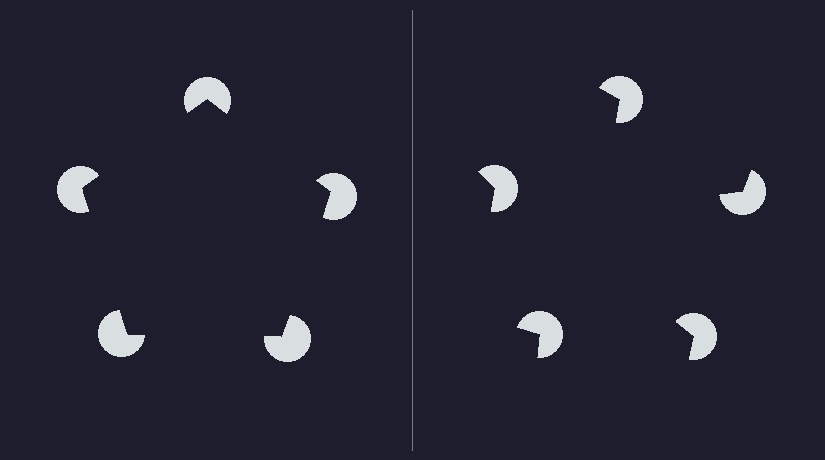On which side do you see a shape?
An illusory pentagon appears on the left side. On the right side the wedge cuts are rotated, so no coherent shape forms.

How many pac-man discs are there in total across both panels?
10 — 5 on each side.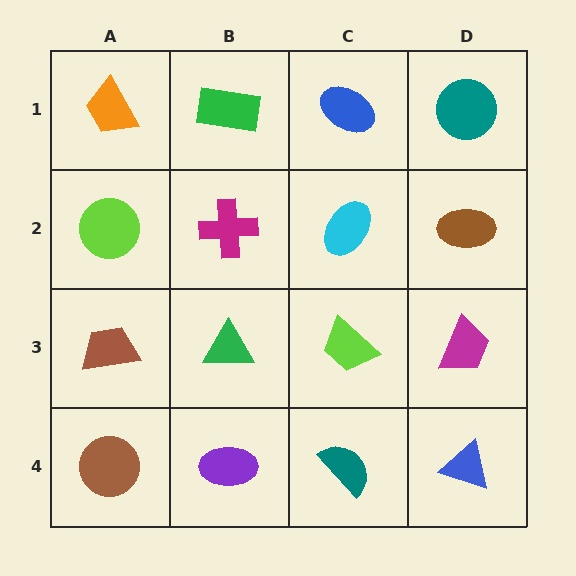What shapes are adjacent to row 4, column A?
A brown trapezoid (row 3, column A), a purple ellipse (row 4, column B).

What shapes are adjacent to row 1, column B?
A magenta cross (row 2, column B), an orange trapezoid (row 1, column A), a blue ellipse (row 1, column C).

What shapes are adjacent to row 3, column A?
A lime circle (row 2, column A), a brown circle (row 4, column A), a green triangle (row 3, column B).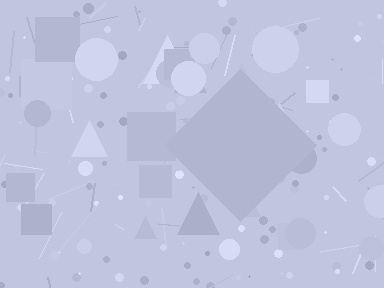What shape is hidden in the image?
A diamond is hidden in the image.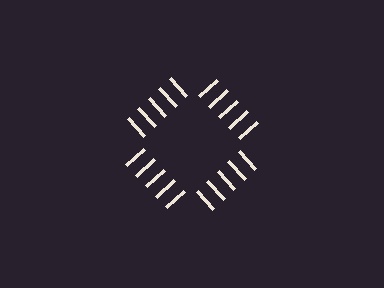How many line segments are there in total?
20 — 5 along each of the 4 edges.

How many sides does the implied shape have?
4 sides — the line-ends trace a square.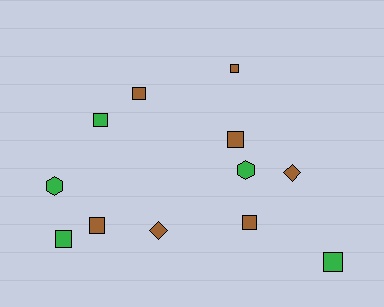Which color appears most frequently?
Brown, with 7 objects.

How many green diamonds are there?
There are no green diamonds.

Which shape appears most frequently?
Square, with 8 objects.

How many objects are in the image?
There are 12 objects.